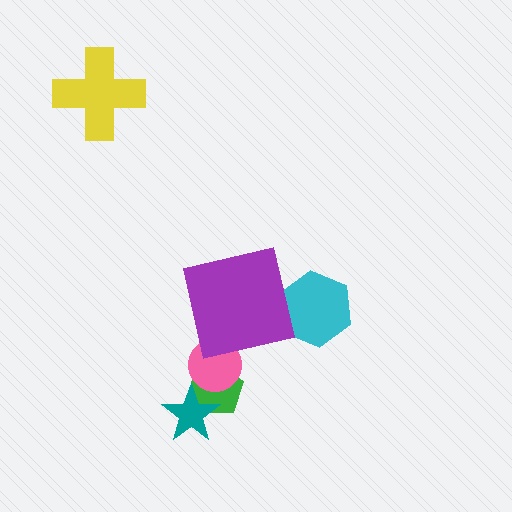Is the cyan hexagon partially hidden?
Yes, it is partially covered by another shape.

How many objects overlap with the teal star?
1 object overlaps with the teal star.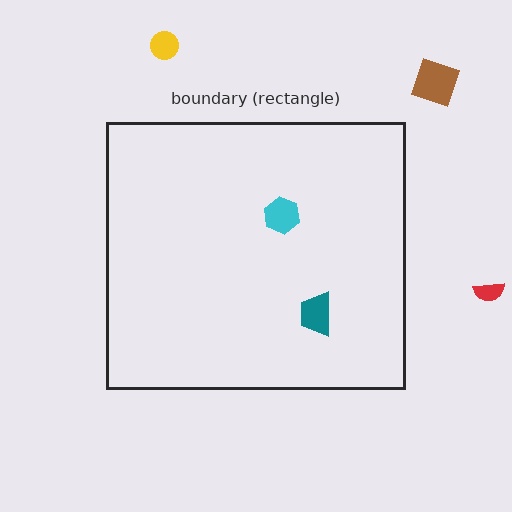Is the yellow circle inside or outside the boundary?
Outside.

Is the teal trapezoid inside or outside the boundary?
Inside.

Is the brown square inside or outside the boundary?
Outside.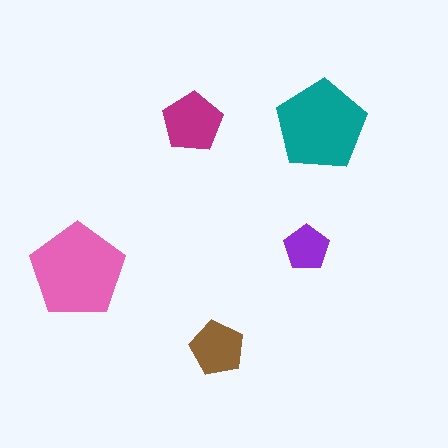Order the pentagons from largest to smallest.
the pink one, the teal one, the magenta one, the brown one, the purple one.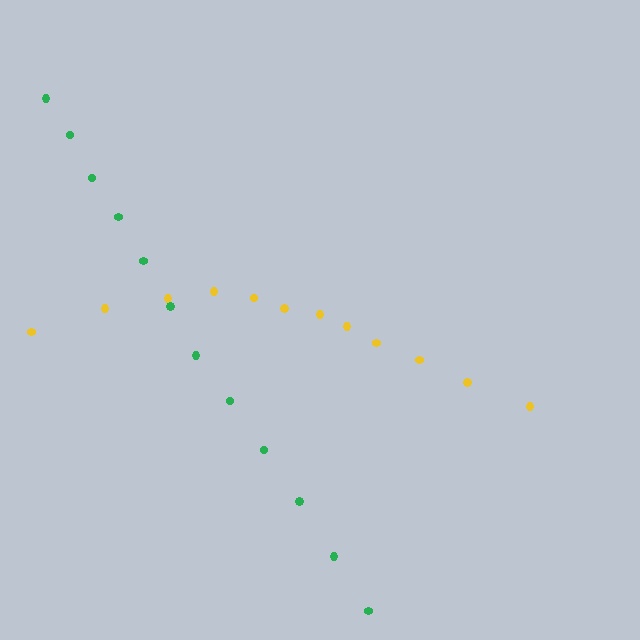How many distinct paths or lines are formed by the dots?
There are 2 distinct paths.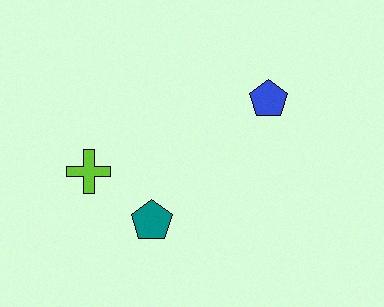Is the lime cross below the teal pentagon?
No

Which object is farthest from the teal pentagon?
The blue pentagon is farthest from the teal pentagon.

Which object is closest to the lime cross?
The teal pentagon is closest to the lime cross.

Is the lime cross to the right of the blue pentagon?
No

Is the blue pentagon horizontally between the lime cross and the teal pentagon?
No